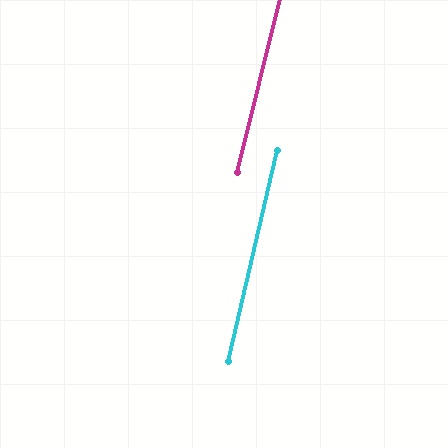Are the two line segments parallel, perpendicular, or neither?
Parallel — their directions differ by only 0.7°.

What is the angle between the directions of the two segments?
Approximately 1 degree.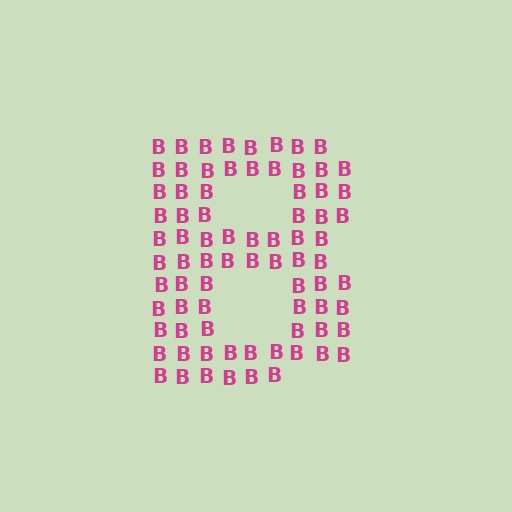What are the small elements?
The small elements are letter B's.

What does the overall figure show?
The overall figure shows the letter B.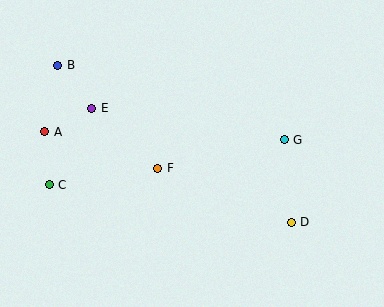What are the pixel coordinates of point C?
Point C is at (49, 185).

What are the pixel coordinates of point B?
Point B is at (58, 65).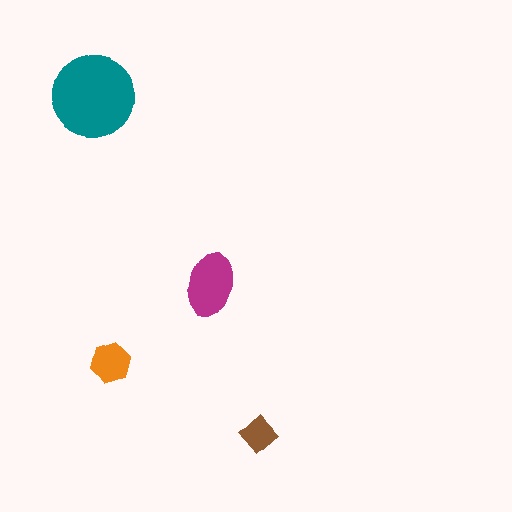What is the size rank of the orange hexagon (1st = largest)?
3rd.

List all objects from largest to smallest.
The teal circle, the magenta ellipse, the orange hexagon, the brown diamond.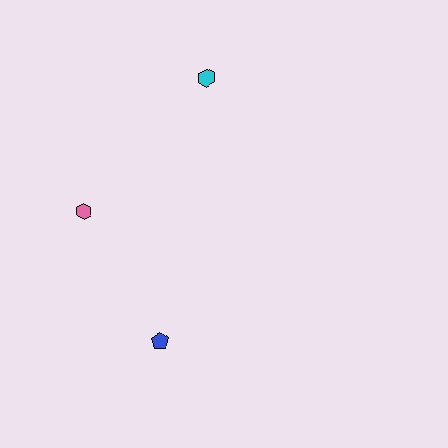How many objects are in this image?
There are 3 objects.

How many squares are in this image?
There are no squares.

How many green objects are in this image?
There are no green objects.